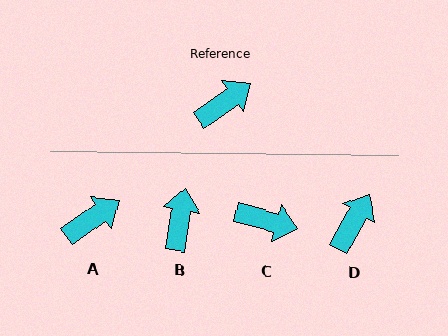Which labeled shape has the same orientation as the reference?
A.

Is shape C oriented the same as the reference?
No, it is off by about 50 degrees.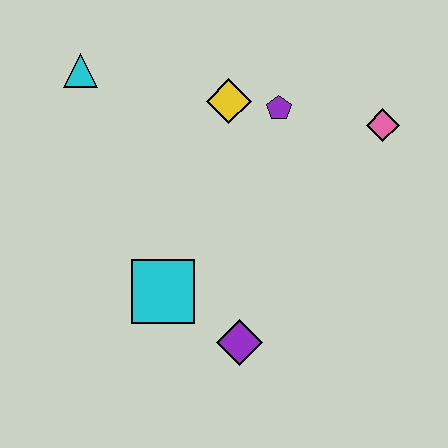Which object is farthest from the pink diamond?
The cyan triangle is farthest from the pink diamond.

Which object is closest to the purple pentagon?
The yellow diamond is closest to the purple pentagon.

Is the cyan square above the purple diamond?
Yes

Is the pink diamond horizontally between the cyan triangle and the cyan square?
No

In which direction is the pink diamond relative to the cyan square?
The pink diamond is to the right of the cyan square.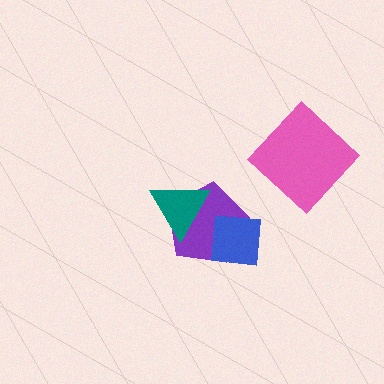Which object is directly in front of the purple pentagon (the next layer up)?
The teal triangle is directly in front of the purple pentagon.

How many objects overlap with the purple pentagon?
2 objects overlap with the purple pentagon.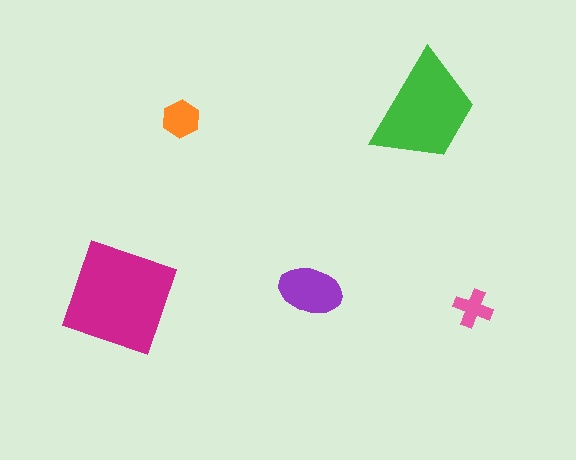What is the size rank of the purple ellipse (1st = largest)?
3rd.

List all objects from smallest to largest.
The pink cross, the orange hexagon, the purple ellipse, the green trapezoid, the magenta diamond.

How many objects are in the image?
There are 5 objects in the image.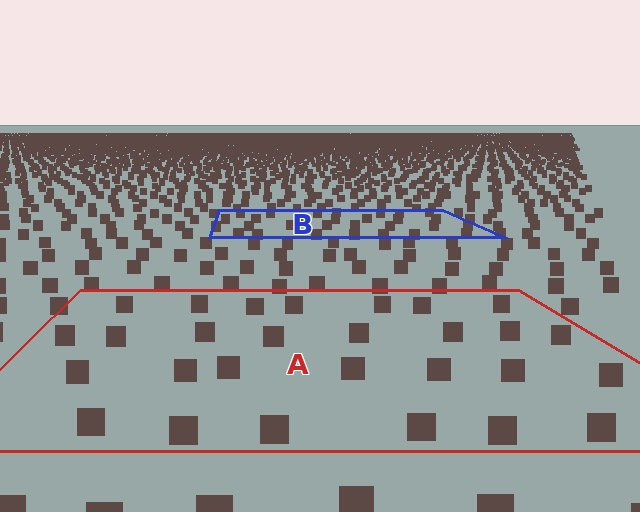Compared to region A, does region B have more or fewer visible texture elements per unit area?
Region B has more texture elements per unit area — they are packed more densely because it is farther away.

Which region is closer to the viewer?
Region A is closer. The texture elements there are larger and more spread out.